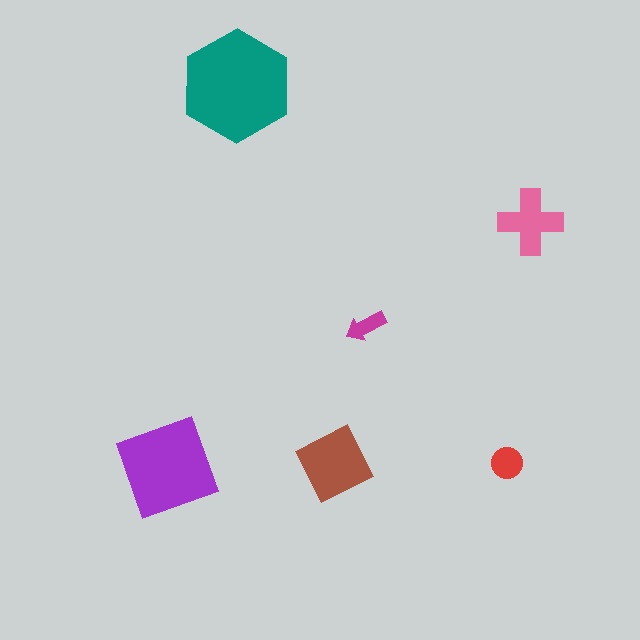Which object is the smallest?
The magenta arrow.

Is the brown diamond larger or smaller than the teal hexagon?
Smaller.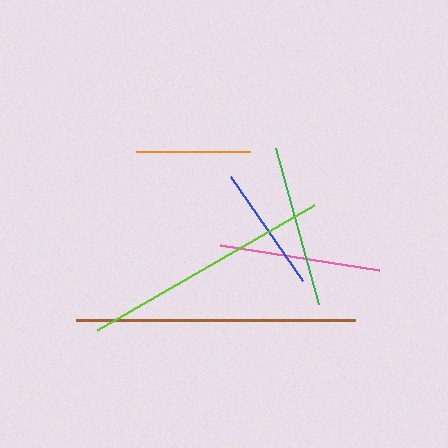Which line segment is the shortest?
The orange line is the shortest at approximately 115 pixels.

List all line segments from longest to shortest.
From longest to shortest: brown, lime, green, pink, blue, orange.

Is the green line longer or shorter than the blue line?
The green line is longer than the blue line.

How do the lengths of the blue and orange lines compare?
The blue and orange lines are approximately the same length.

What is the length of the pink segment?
The pink segment is approximately 161 pixels long.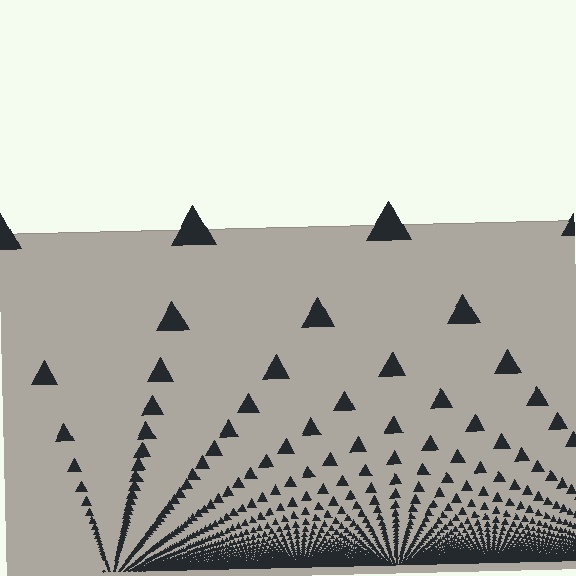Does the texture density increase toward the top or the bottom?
Density increases toward the bottom.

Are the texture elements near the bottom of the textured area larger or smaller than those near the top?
Smaller. The gradient is inverted — elements near the bottom are smaller and denser.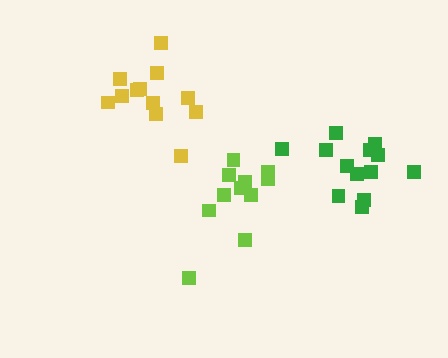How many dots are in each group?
Group 1: 12 dots, Group 2: 13 dots, Group 3: 12 dots (37 total).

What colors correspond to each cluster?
The clusters are colored: lime, green, yellow.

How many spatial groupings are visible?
There are 3 spatial groupings.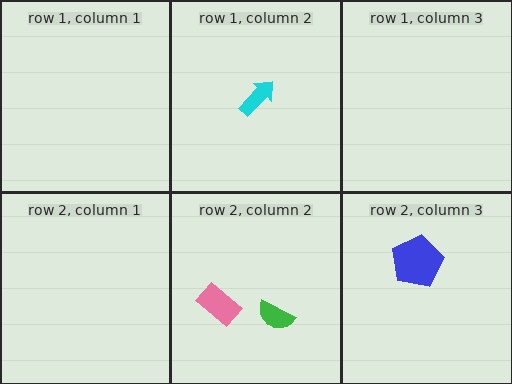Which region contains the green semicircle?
The row 2, column 2 region.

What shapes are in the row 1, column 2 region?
The cyan arrow.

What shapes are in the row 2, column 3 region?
The blue pentagon.